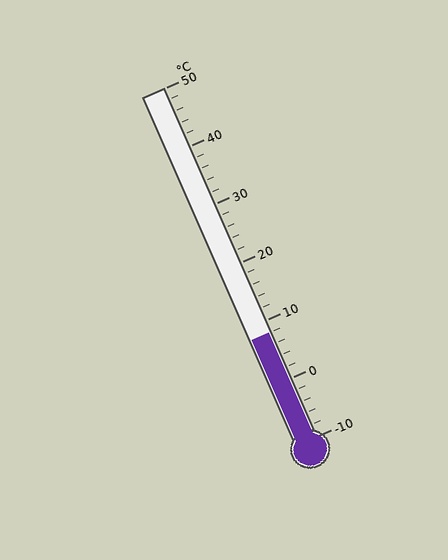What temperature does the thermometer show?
The thermometer shows approximately 8°C.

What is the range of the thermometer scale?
The thermometer scale ranges from -10°C to 50°C.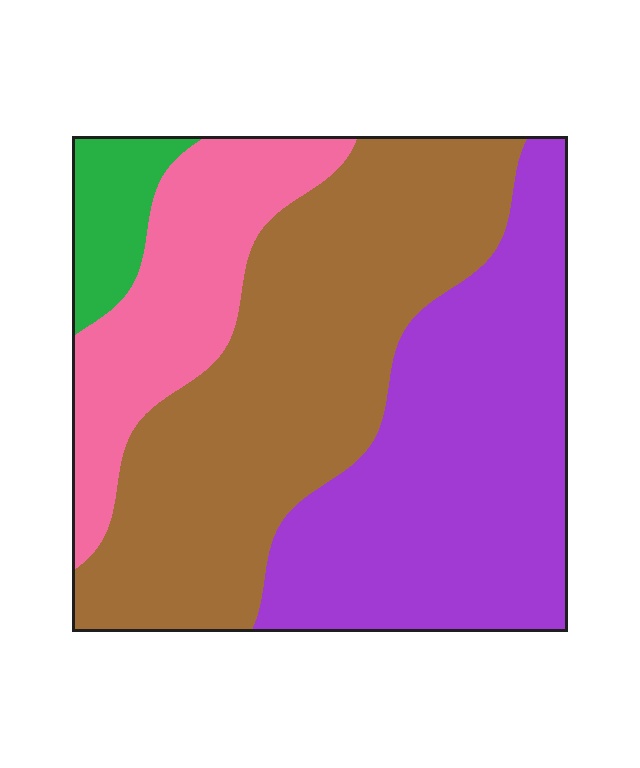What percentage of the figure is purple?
Purple takes up between a quarter and a half of the figure.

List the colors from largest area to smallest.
From largest to smallest: brown, purple, pink, green.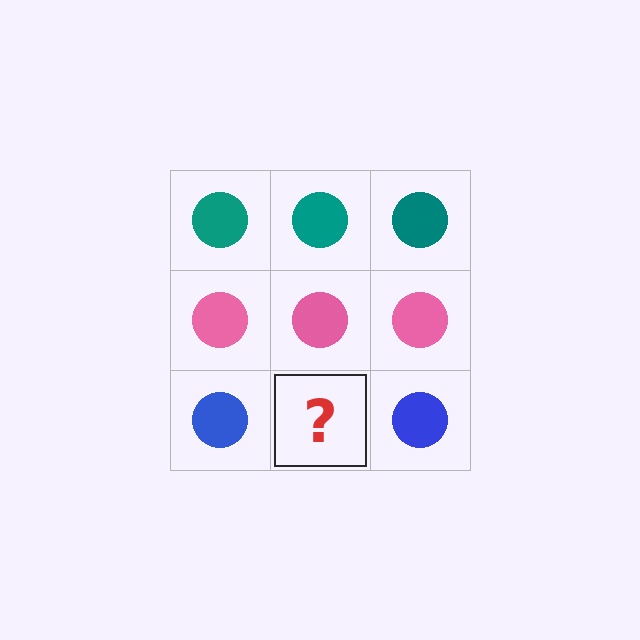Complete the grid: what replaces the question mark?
The question mark should be replaced with a blue circle.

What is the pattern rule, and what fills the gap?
The rule is that each row has a consistent color. The gap should be filled with a blue circle.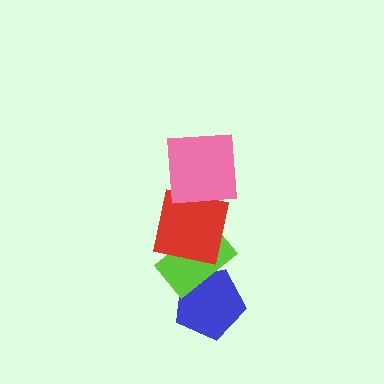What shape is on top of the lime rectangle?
The red square is on top of the lime rectangle.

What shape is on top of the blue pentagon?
The lime rectangle is on top of the blue pentagon.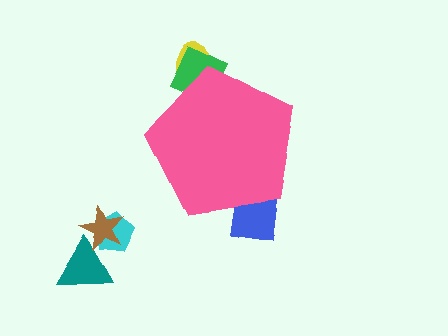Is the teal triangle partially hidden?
No, the teal triangle is fully visible.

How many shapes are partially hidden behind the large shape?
3 shapes are partially hidden.